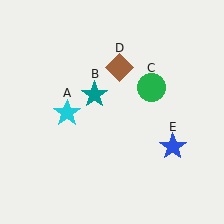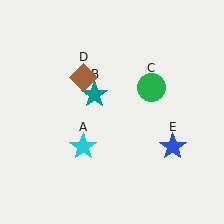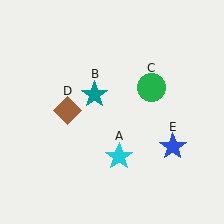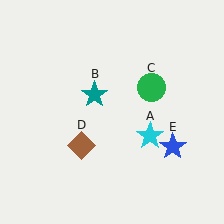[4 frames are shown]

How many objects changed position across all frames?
2 objects changed position: cyan star (object A), brown diamond (object D).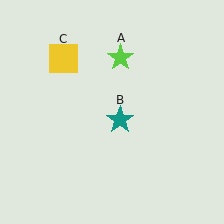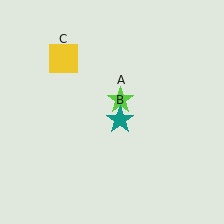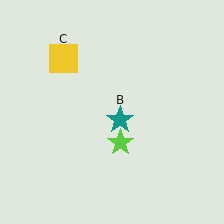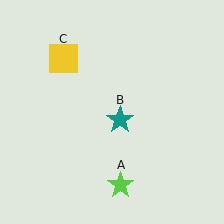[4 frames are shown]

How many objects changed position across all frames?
1 object changed position: lime star (object A).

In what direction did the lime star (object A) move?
The lime star (object A) moved down.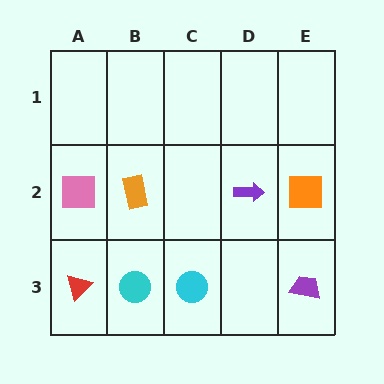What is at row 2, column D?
A purple arrow.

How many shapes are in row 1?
0 shapes.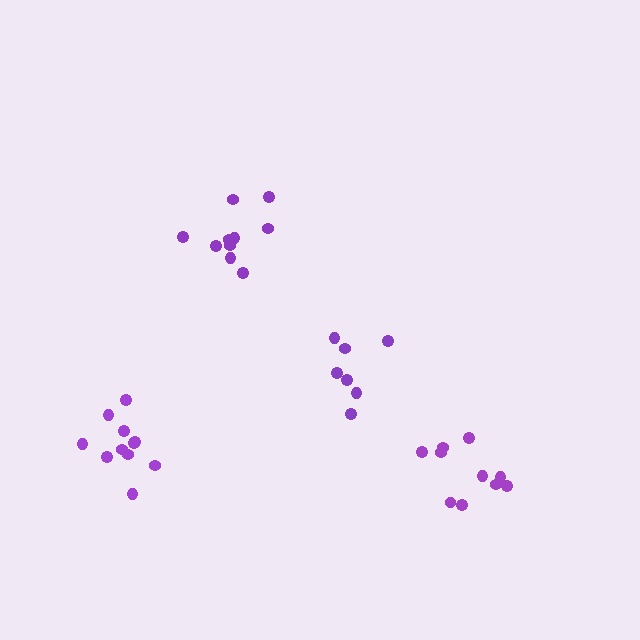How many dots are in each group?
Group 1: 7 dots, Group 2: 10 dots, Group 3: 11 dots, Group 4: 10 dots (38 total).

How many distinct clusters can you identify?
There are 4 distinct clusters.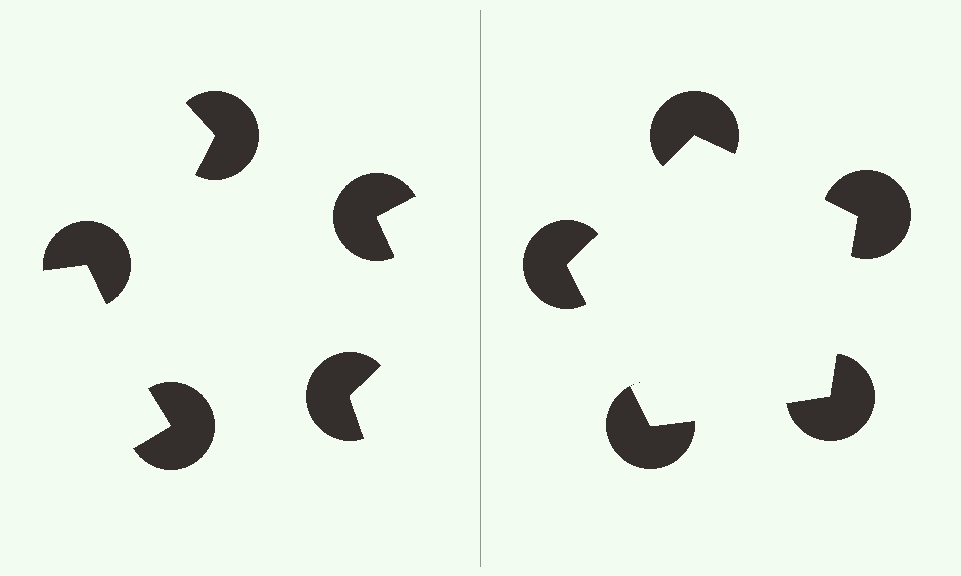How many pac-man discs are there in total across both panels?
10 — 5 on each side.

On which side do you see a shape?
An illusory pentagon appears on the right side. On the left side the wedge cuts are rotated, so no coherent shape forms.